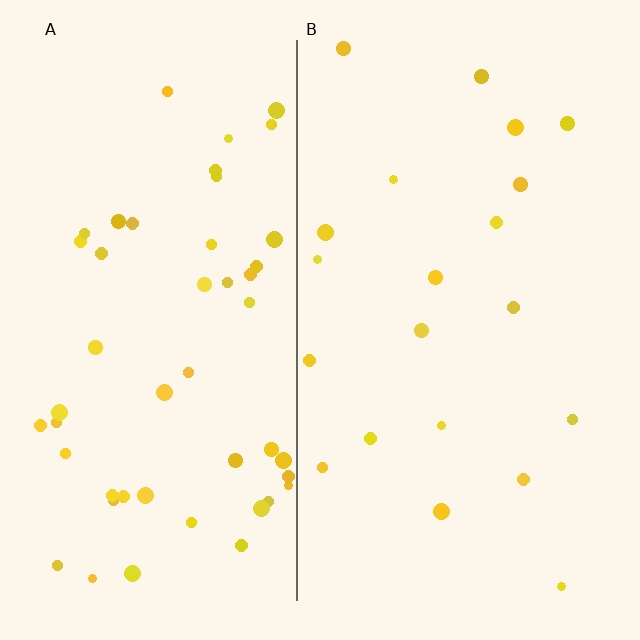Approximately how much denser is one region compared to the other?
Approximately 2.4× — region A over region B.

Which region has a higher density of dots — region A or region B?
A (the left).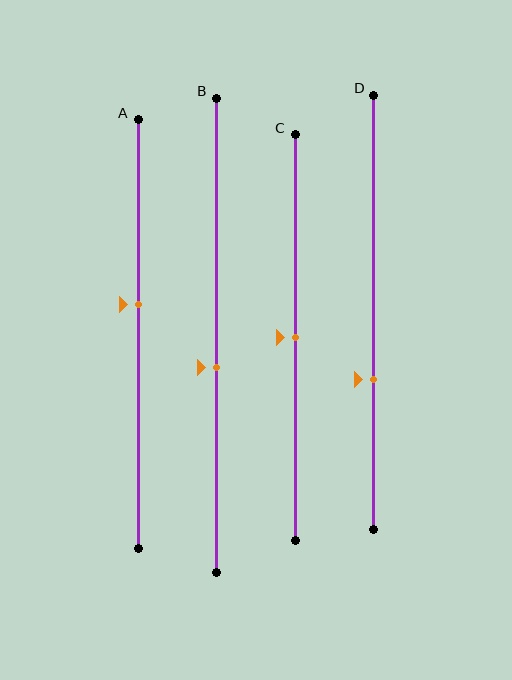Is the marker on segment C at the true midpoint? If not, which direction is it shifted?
Yes, the marker on segment C is at the true midpoint.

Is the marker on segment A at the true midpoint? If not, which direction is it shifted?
No, the marker on segment A is shifted upward by about 7% of the segment length.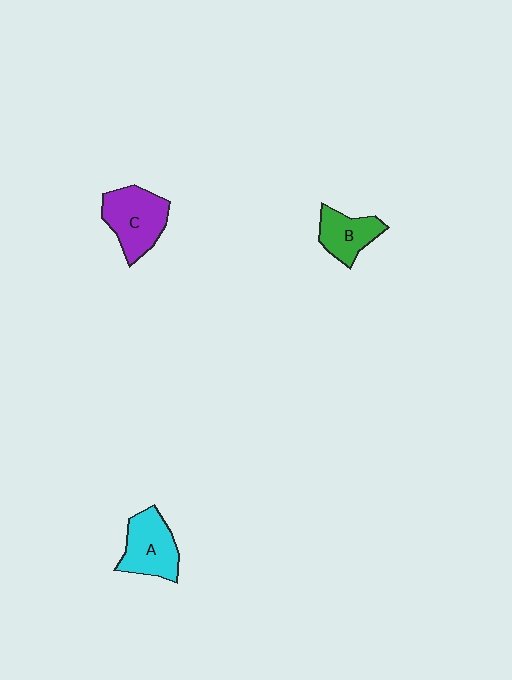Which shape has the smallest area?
Shape B (green).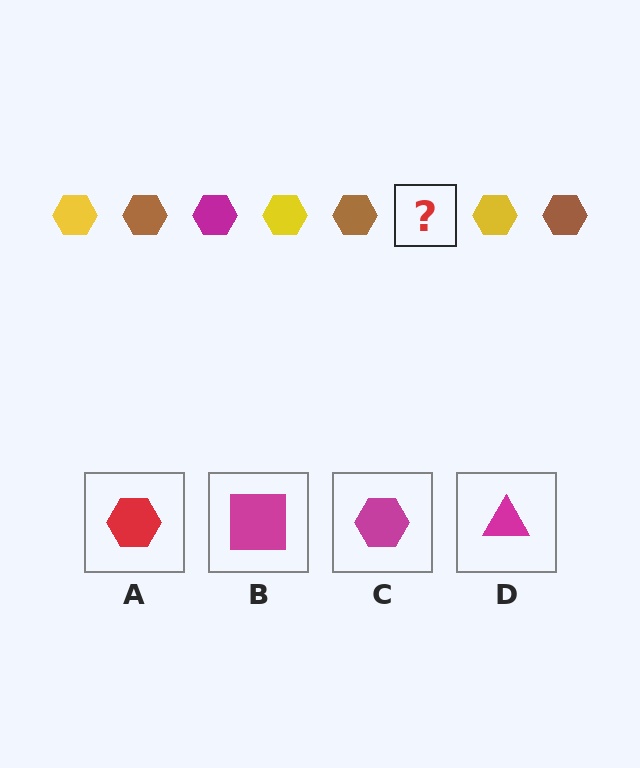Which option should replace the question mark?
Option C.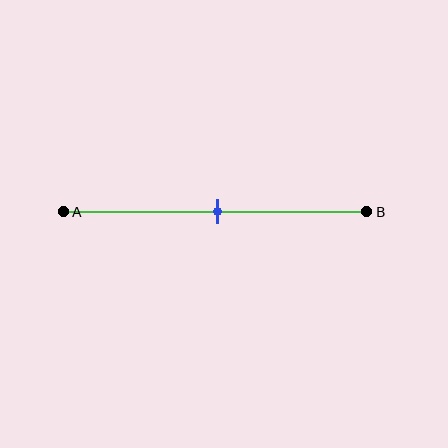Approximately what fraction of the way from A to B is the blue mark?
The blue mark is approximately 50% of the way from A to B.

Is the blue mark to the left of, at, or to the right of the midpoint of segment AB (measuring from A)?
The blue mark is approximately at the midpoint of segment AB.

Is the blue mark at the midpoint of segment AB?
Yes, the mark is approximately at the midpoint.